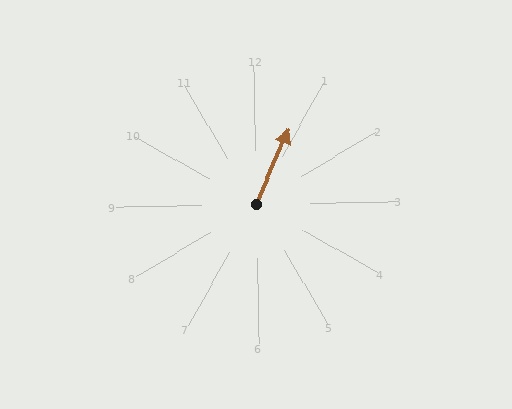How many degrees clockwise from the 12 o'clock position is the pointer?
Approximately 24 degrees.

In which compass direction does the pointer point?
Northeast.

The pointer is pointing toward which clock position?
Roughly 1 o'clock.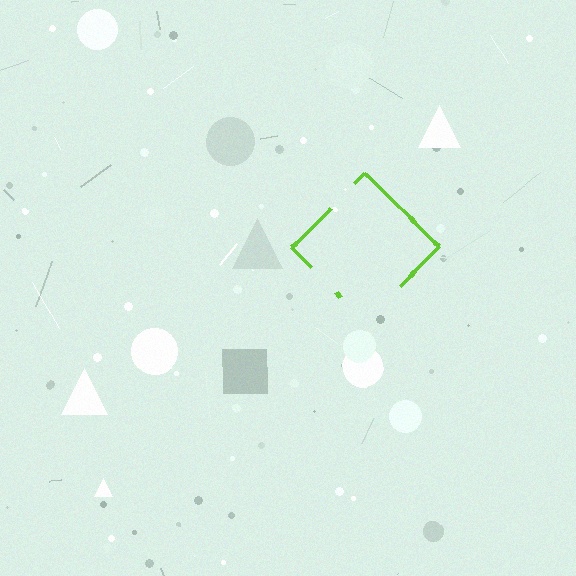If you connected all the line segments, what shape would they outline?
They would outline a diamond.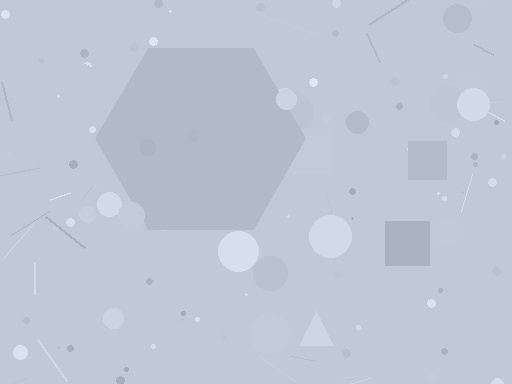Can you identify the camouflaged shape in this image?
The camouflaged shape is a hexagon.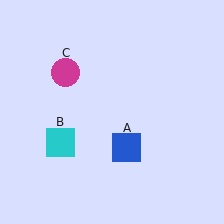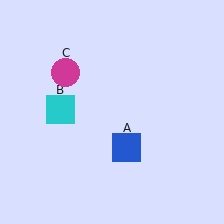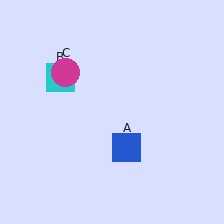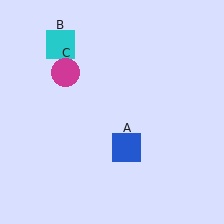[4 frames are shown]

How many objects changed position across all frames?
1 object changed position: cyan square (object B).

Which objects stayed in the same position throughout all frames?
Blue square (object A) and magenta circle (object C) remained stationary.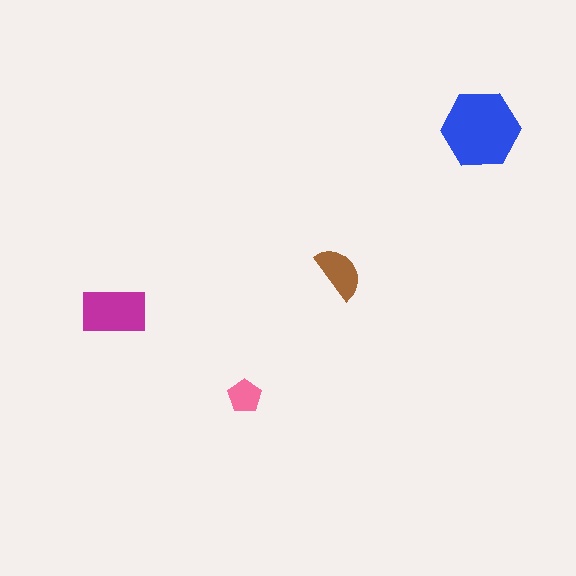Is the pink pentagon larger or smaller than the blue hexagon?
Smaller.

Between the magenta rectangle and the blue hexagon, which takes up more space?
The blue hexagon.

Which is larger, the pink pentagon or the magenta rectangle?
The magenta rectangle.